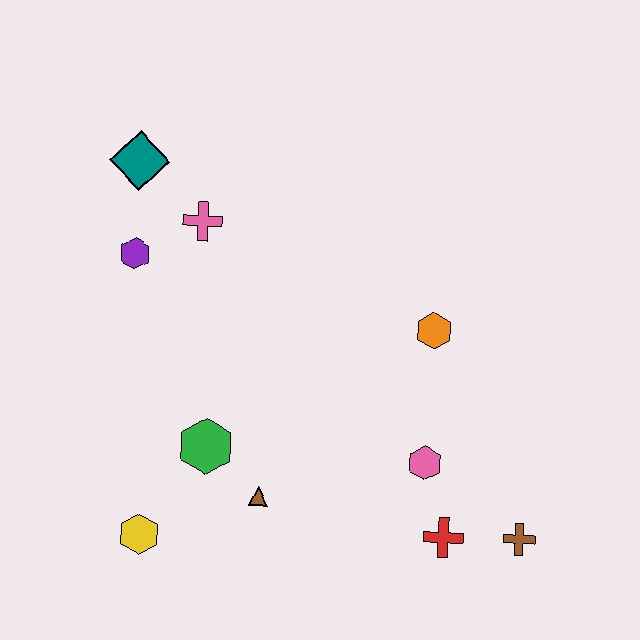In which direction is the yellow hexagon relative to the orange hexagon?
The yellow hexagon is to the left of the orange hexagon.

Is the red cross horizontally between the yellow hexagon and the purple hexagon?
No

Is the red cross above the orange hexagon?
No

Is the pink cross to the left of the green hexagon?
Yes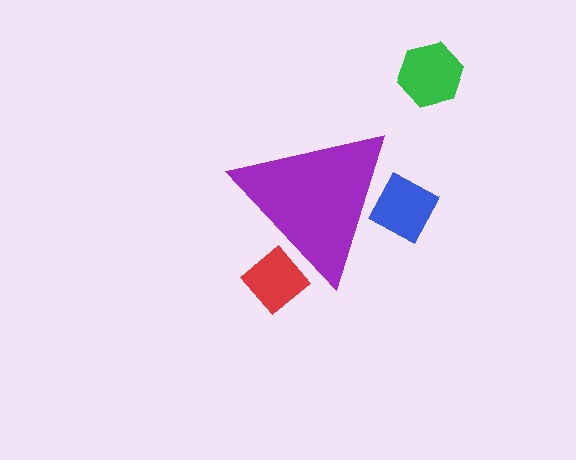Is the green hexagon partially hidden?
No, the green hexagon is fully visible.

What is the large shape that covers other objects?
A purple triangle.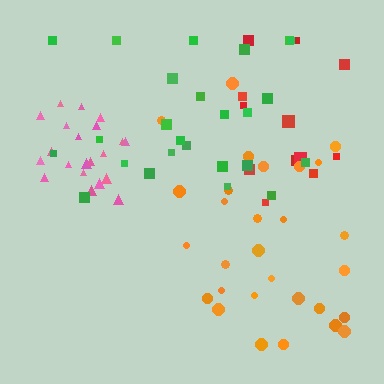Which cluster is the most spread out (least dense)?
Red.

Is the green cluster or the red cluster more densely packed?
Green.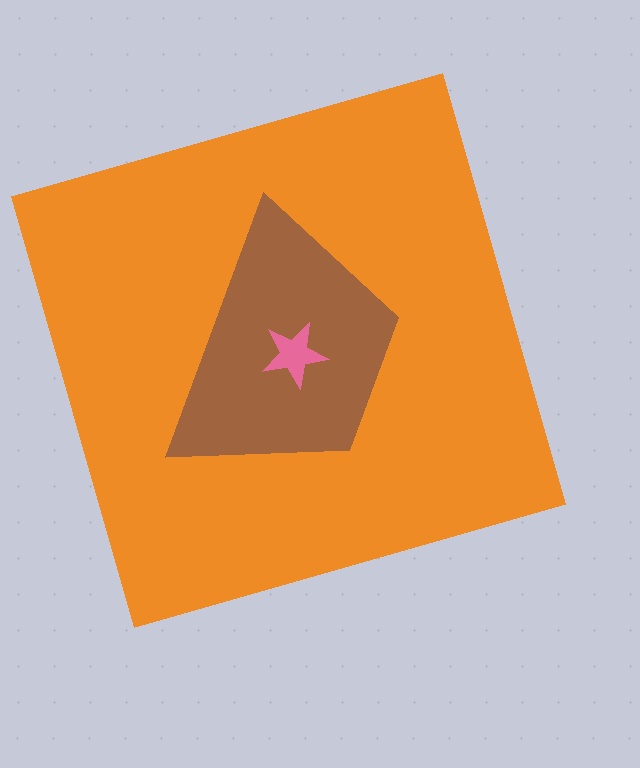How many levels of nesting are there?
3.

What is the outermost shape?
The orange square.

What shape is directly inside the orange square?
The brown trapezoid.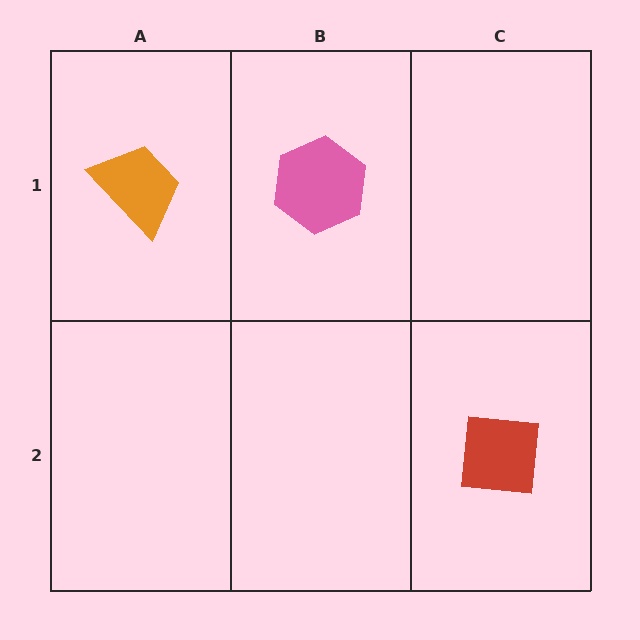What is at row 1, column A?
An orange trapezoid.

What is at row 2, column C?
A red square.